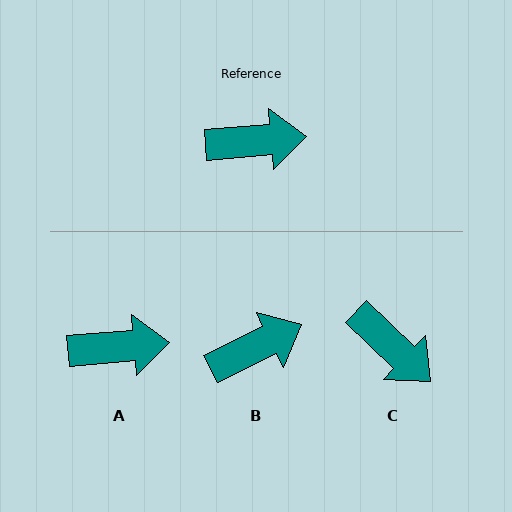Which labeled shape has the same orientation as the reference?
A.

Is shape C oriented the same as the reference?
No, it is off by about 48 degrees.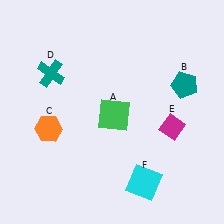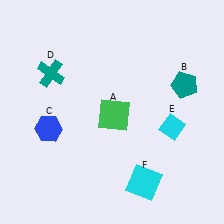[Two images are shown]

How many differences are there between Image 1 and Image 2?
There are 2 differences between the two images.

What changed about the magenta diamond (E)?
In Image 1, E is magenta. In Image 2, it changed to cyan.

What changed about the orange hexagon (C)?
In Image 1, C is orange. In Image 2, it changed to blue.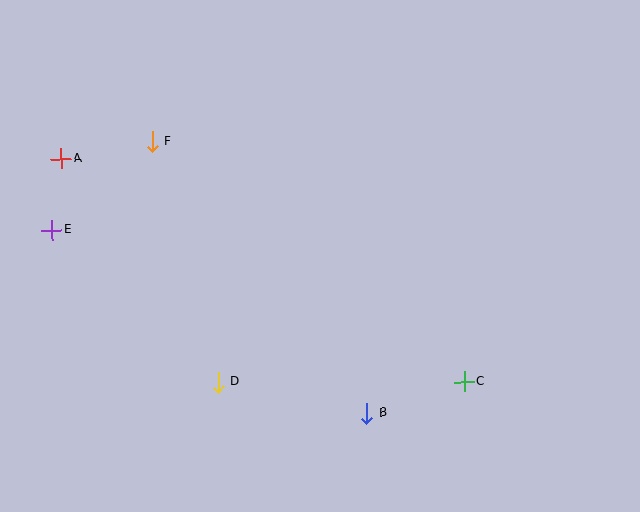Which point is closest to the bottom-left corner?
Point D is closest to the bottom-left corner.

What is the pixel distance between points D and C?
The distance between D and C is 246 pixels.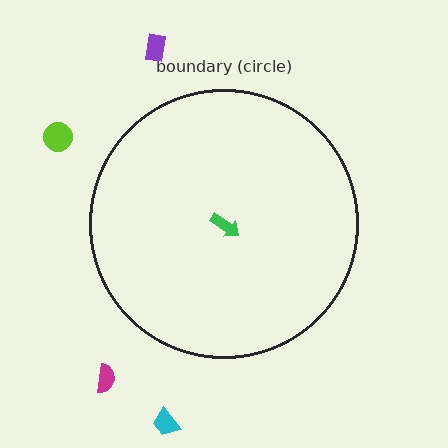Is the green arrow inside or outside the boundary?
Inside.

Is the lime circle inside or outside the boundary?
Outside.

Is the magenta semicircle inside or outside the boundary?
Outside.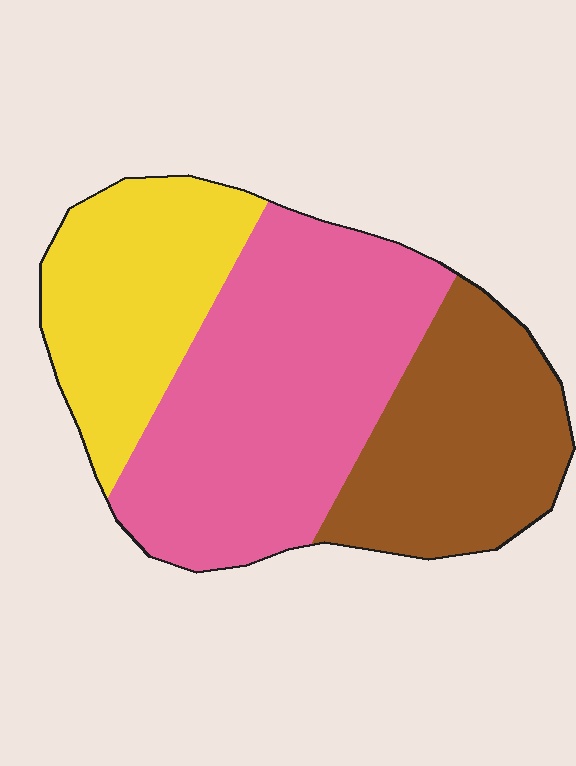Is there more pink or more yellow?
Pink.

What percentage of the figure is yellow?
Yellow covers around 25% of the figure.